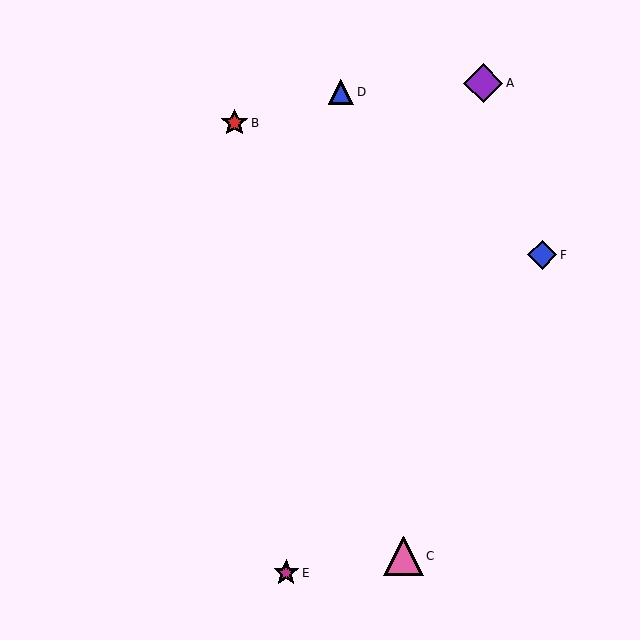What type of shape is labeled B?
Shape B is a red star.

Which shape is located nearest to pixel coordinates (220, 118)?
The red star (labeled B) at (235, 123) is nearest to that location.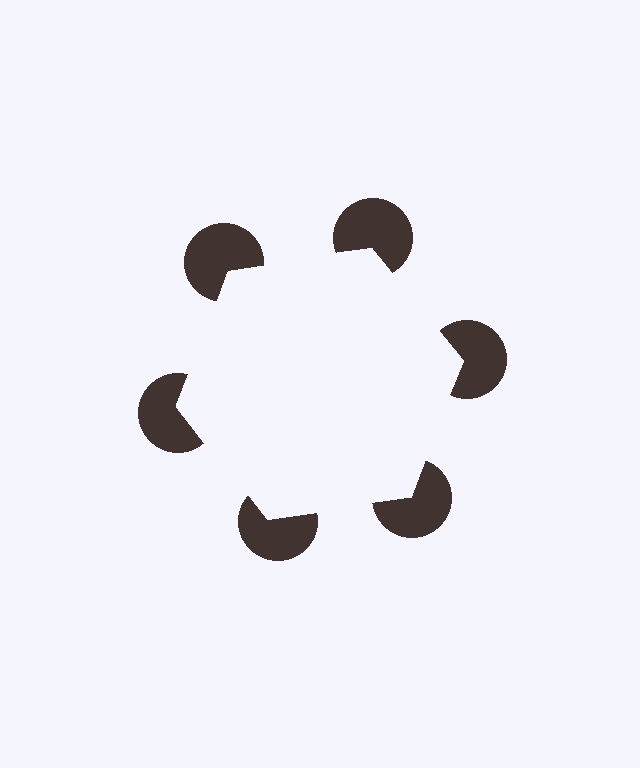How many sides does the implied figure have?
6 sides.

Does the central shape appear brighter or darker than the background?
It typically appears slightly brighter than the background, even though no actual brightness change is drawn.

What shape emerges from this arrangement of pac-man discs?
An illusory hexagon — its edges are inferred from the aligned wedge cuts in the pac-man discs, not physically drawn.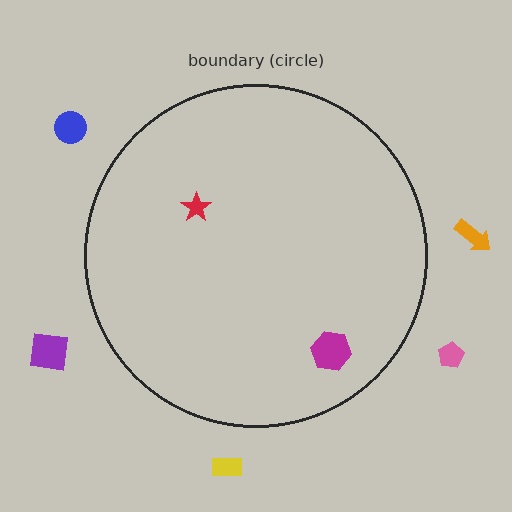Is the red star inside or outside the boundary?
Inside.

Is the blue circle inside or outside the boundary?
Outside.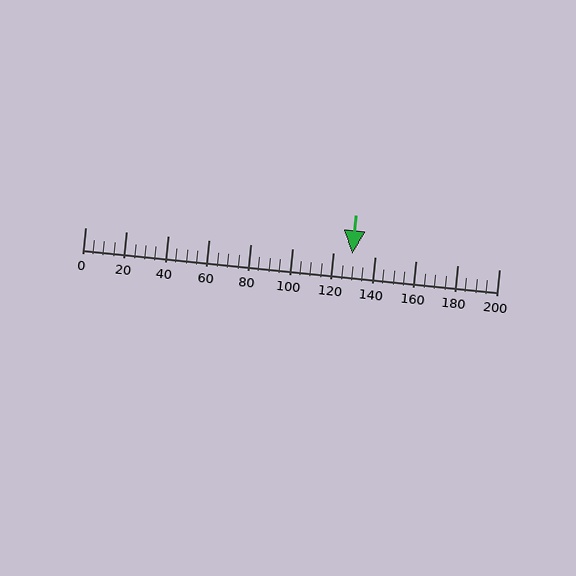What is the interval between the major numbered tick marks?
The major tick marks are spaced 20 units apart.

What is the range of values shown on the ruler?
The ruler shows values from 0 to 200.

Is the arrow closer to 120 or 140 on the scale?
The arrow is closer to 120.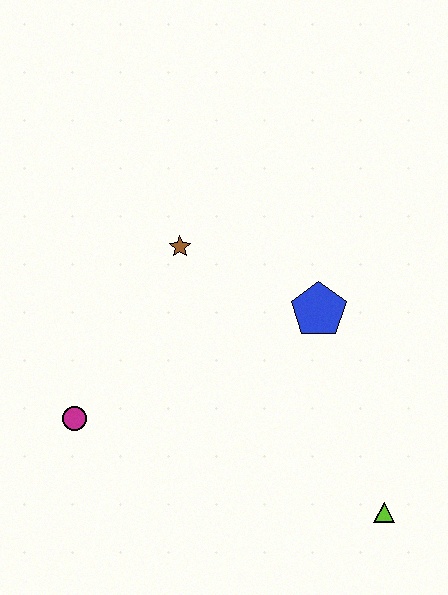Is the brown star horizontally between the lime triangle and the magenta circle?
Yes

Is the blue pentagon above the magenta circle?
Yes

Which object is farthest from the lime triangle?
The brown star is farthest from the lime triangle.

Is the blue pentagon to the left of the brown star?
No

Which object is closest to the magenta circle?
The brown star is closest to the magenta circle.